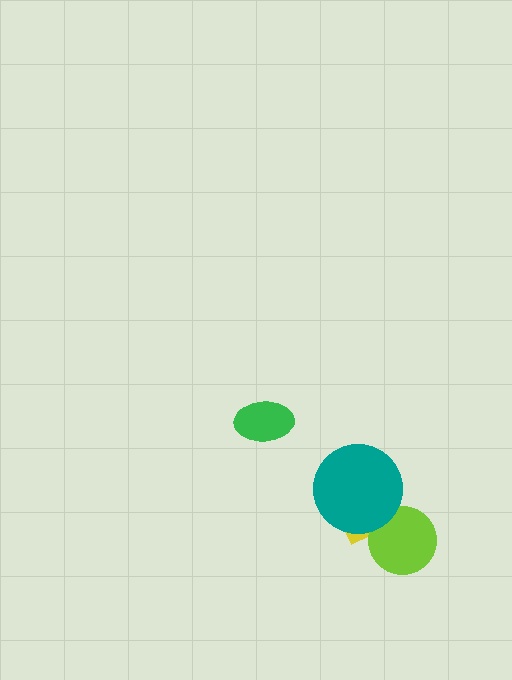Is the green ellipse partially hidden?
No, no other shape covers it.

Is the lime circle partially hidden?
Yes, it is partially covered by another shape.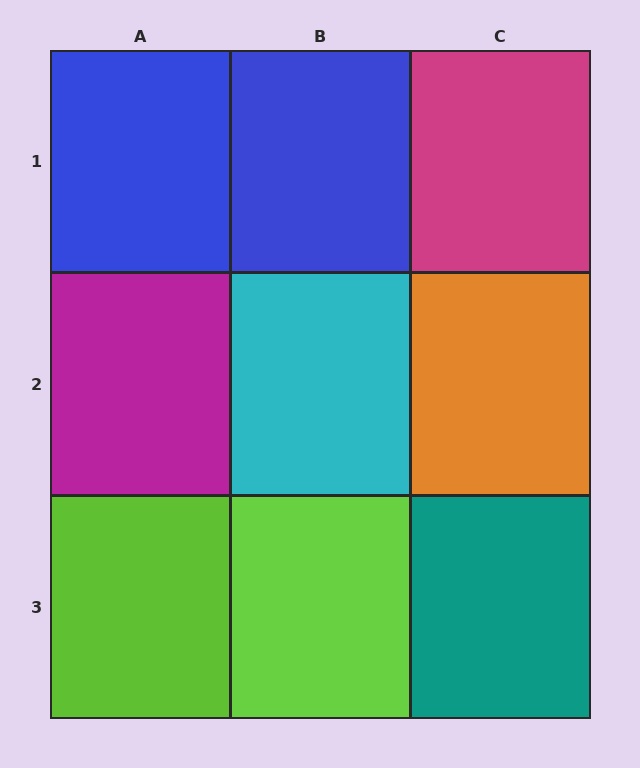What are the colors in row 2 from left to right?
Magenta, cyan, orange.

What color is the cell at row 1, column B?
Blue.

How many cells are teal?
1 cell is teal.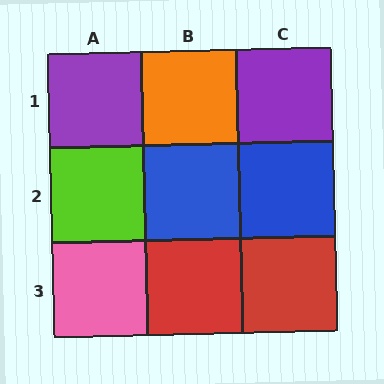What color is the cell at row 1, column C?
Purple.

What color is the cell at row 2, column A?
Lime.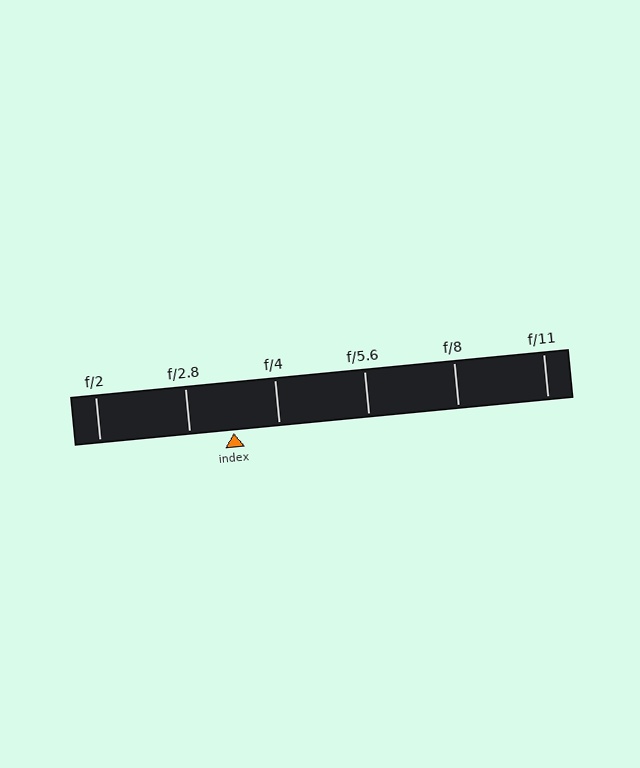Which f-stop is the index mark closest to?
The index mark is closest to f/2.8.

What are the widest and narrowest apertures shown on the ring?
The widest aperture shown is f/2 and the narrowest is f/11.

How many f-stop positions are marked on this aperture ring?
There are 6 f-stop positions marked.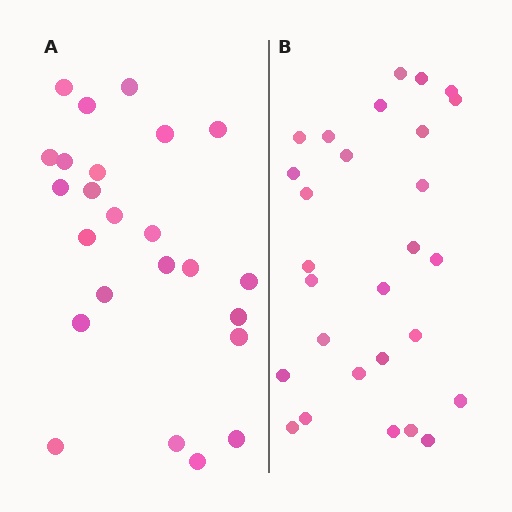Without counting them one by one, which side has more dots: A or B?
Region B (the right region) has more dots.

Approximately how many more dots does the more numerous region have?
Region B has about 4 more dots than region A.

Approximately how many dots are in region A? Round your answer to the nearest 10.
About 20 dots. (The exact count is 24, which rounds to 20.)